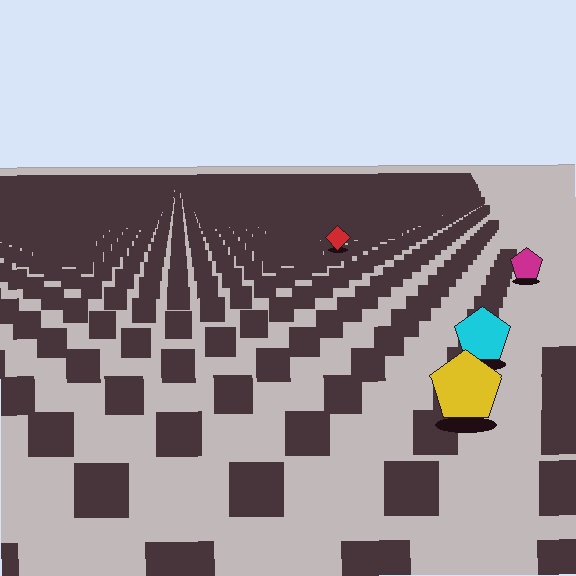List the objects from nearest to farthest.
From nearest to farthest: the yellow pentagon, the cyan pentagon, the magenta pentagon, the red diamond.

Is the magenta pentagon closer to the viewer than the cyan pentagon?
No. The cyan pentagon is closer — you can tell from the texture gradient: the ground texture is coarser near it.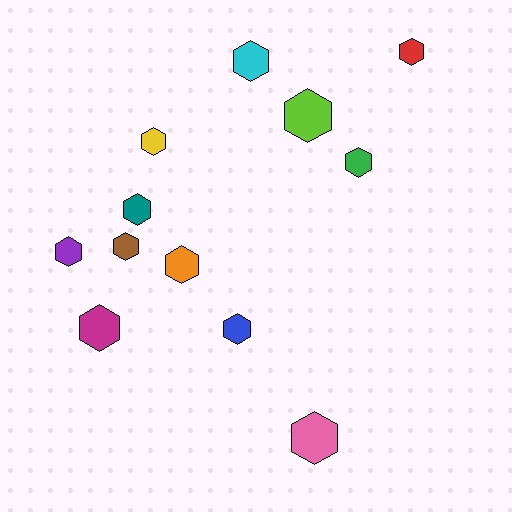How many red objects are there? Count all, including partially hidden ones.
There is 1 red object.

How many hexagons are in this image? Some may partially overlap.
There are 12 hexagons.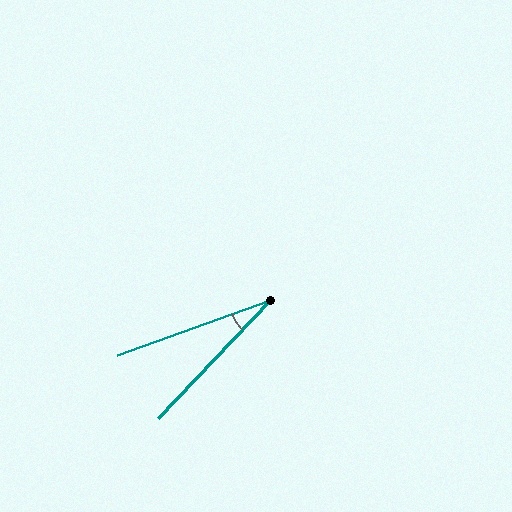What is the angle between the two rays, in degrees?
Approximately 27 degrees.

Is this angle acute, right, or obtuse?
It is acute.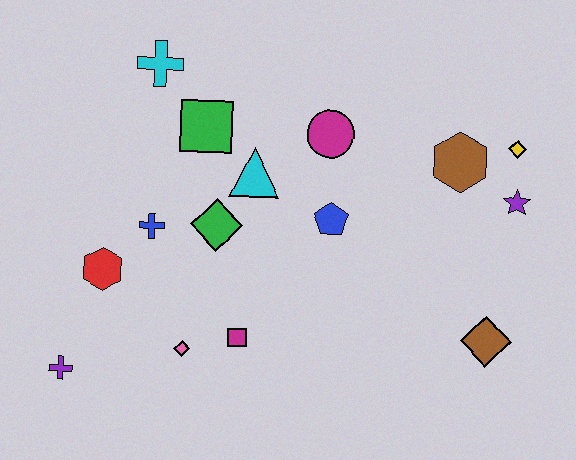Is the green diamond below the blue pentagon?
Yes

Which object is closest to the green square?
The cyan triangle is closest to the green square.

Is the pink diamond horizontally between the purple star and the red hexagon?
Yes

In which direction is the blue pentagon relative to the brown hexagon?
The blue pentagon is to the left of the brown hexagon.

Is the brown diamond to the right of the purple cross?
Yes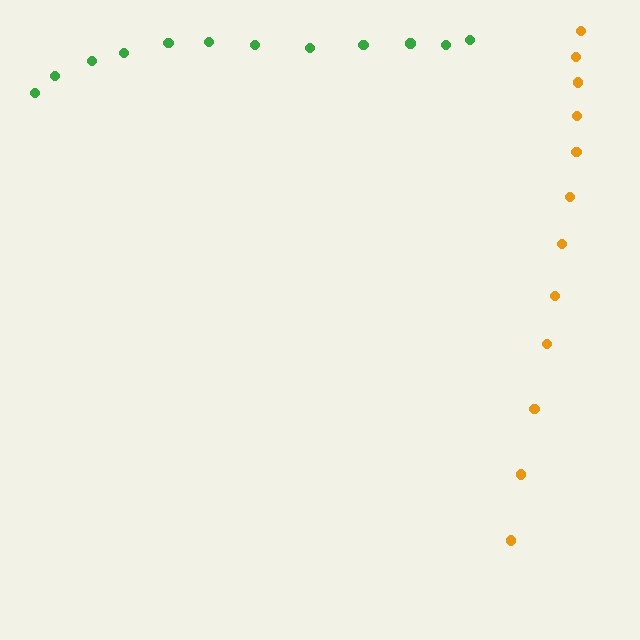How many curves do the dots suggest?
There are 2 distinct paths.